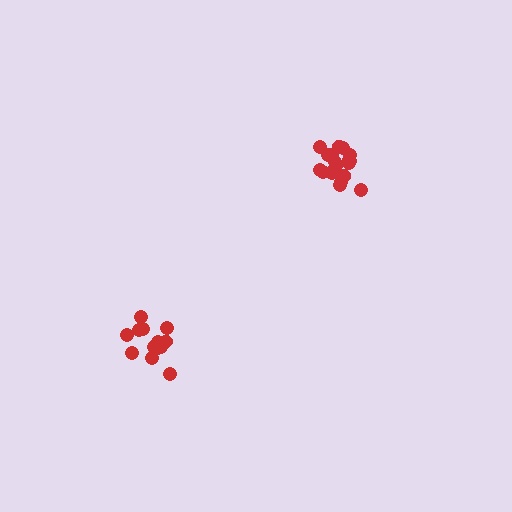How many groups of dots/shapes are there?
There are 2 groups.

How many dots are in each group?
Group 1: 19 dots, Group 2: 16 dots (35 total).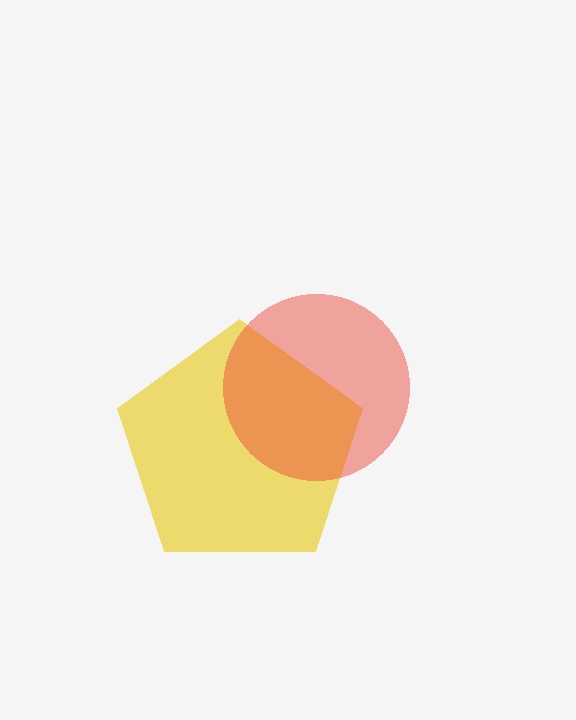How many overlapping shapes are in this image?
There are 2 overlapping shapes in the image.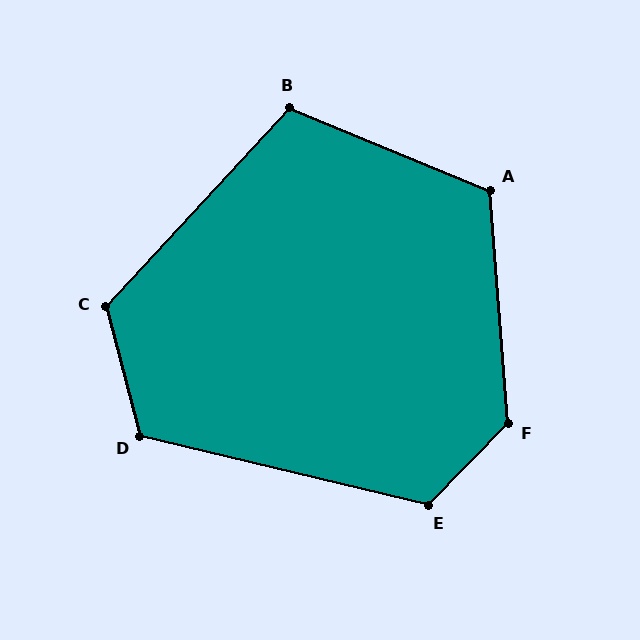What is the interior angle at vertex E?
Approximately 121 degrees (obtuse).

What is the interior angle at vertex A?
Approximately 117 degrees (obtuse).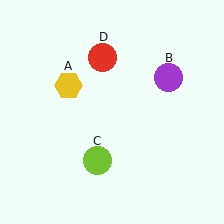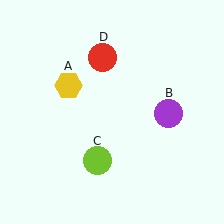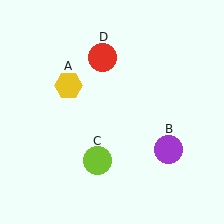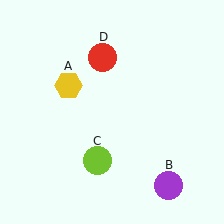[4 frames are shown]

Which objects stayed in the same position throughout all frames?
Yellow hexagon (object A) and lime circle (object C) and red circle (object D) remained stationary.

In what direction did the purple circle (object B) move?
The purple circle (object B) moved down.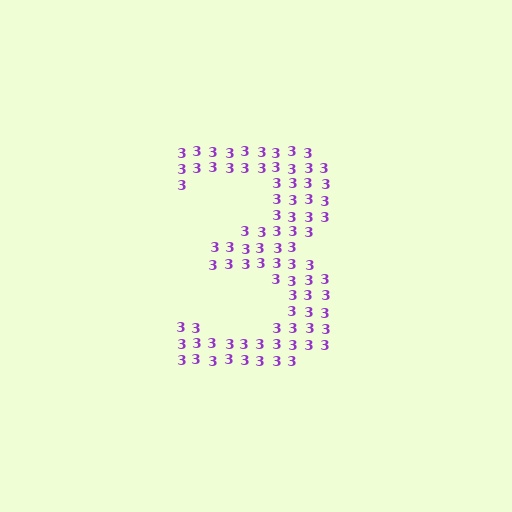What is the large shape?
The large shape is the digit 3.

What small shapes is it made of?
It is made of small digit 3's.